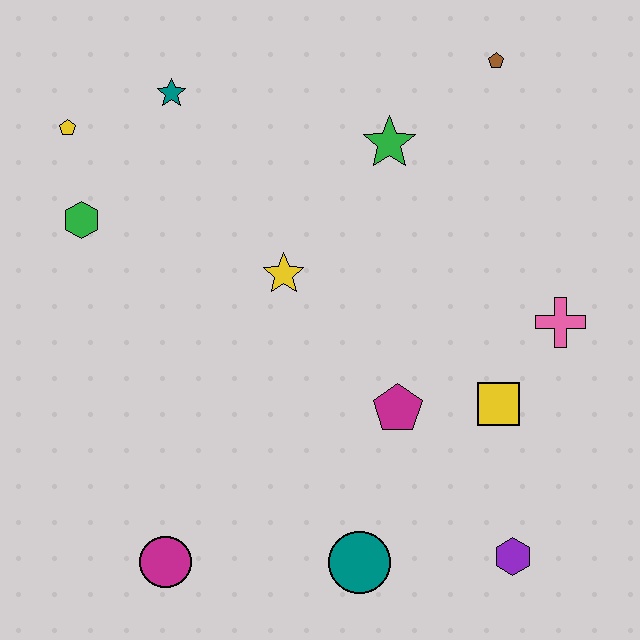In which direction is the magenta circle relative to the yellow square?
The magenta circle is to the left of the yellow square.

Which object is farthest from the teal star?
The purple hexagon is farthest from the teal star.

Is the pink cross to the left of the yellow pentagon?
No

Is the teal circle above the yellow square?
No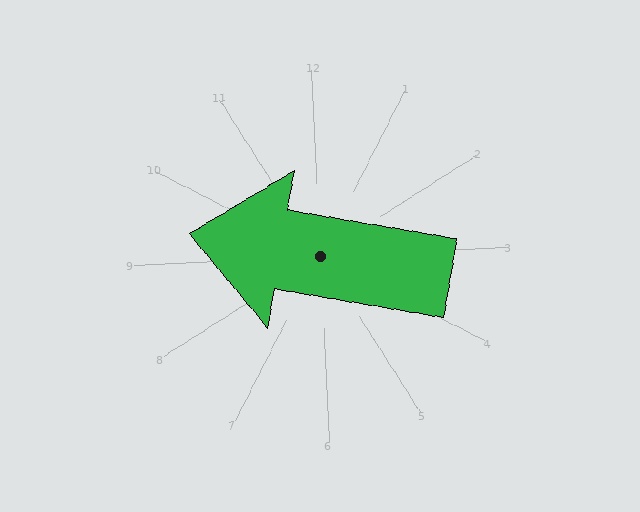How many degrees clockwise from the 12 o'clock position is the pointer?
Approximately 282 degrees.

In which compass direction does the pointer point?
West.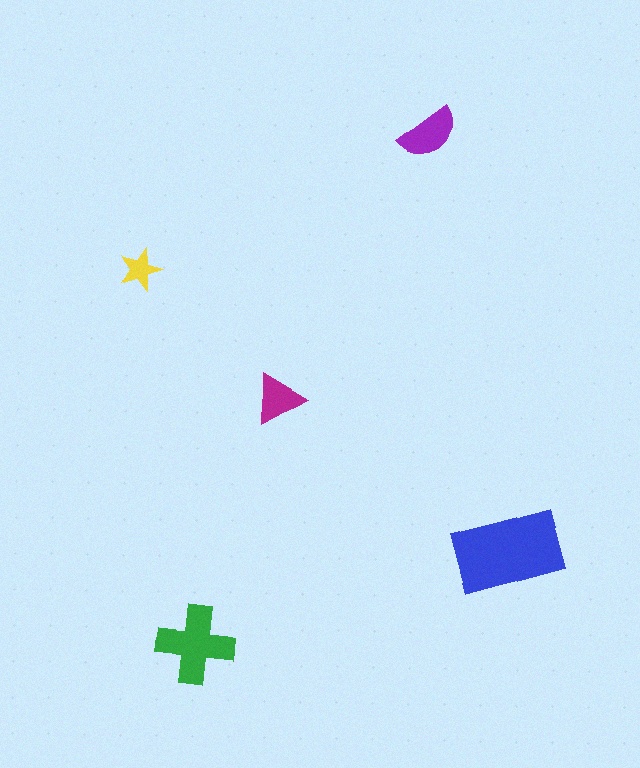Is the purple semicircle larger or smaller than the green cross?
Smaller.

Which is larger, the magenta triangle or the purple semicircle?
The purple semicircle.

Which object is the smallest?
The yellow star.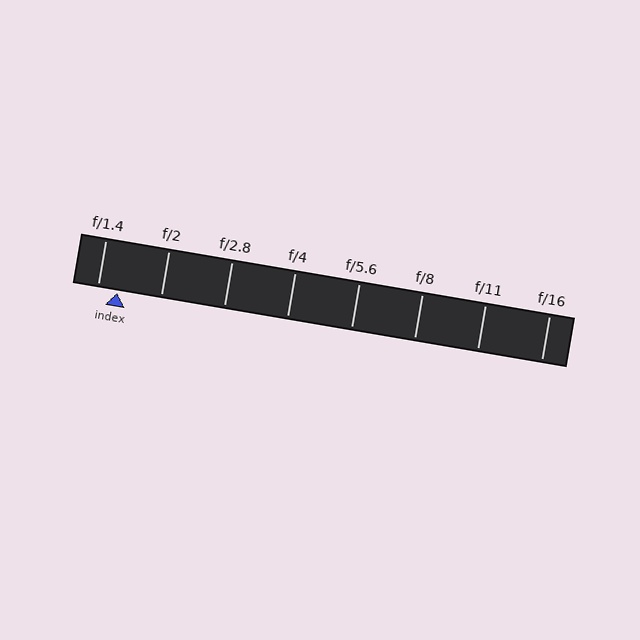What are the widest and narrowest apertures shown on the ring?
The widest aperture shown is f/1.4 and the narrowest is f/16.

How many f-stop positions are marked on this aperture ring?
There are 8 f-stop positions marked.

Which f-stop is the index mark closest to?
The index mark is closest to f/1.4.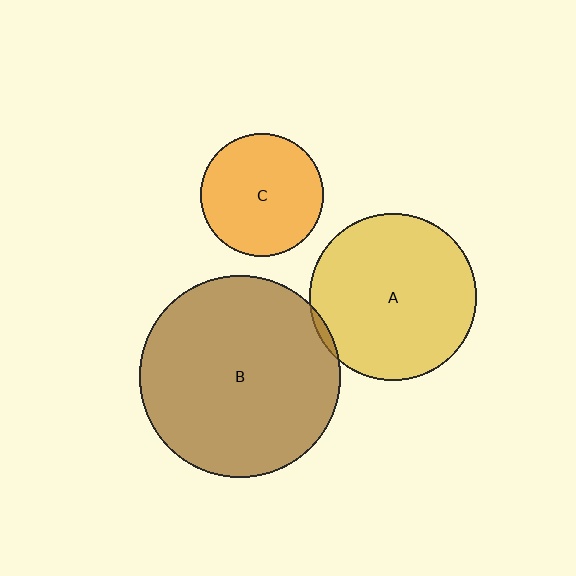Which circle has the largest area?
Circle B (brown).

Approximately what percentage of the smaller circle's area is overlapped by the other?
Approximately 5%.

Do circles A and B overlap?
Yes.